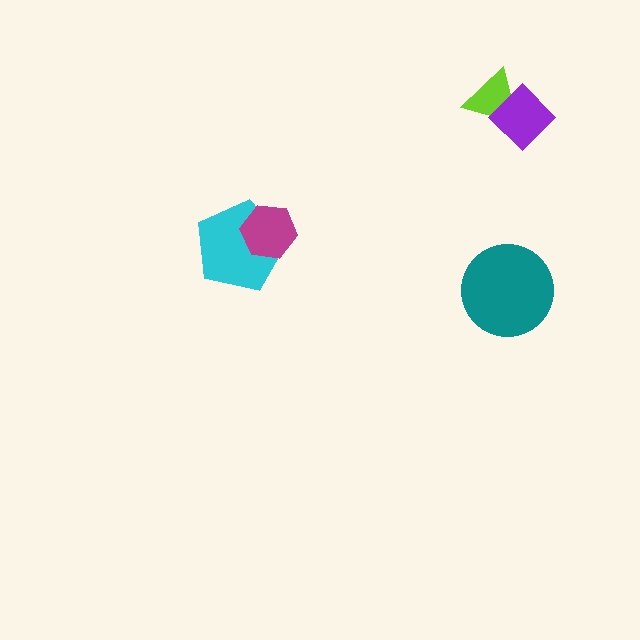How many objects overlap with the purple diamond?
1 object overlaps with the purple diamond.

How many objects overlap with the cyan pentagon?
1 object overlaps with the cyan pentagon.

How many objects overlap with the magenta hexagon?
1 object overlaps with the magenta hexagon.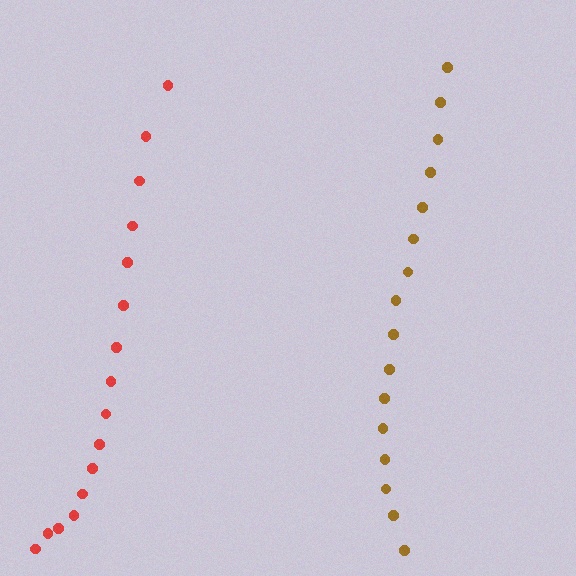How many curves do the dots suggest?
There are 2 distinct paths.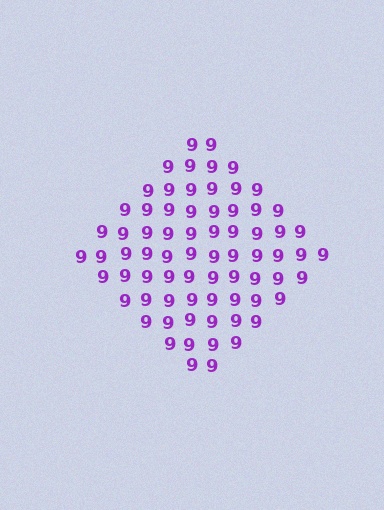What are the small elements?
The small elements are digit 9's.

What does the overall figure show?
The overall figure shows a diamond.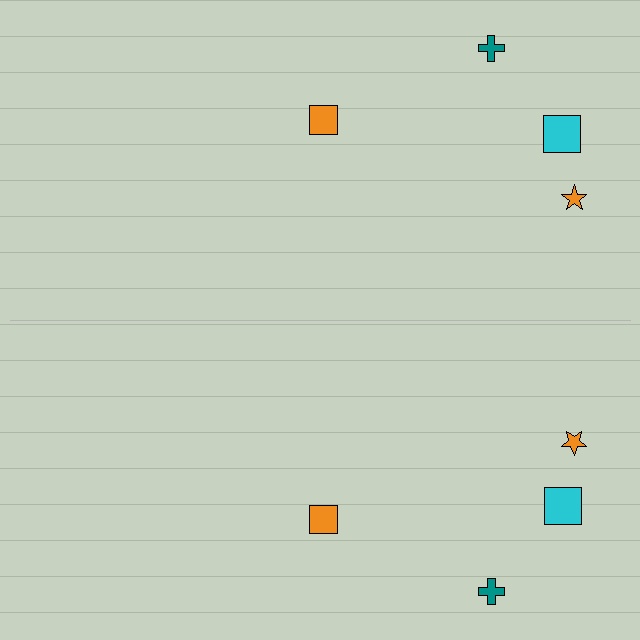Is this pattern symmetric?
Yes, this pattern has bilateral (reflection) symmetry.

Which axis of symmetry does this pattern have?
The pattern has a horizontal axis of symmetry running through the center of the image.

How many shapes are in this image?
There are 8 shapes in this image.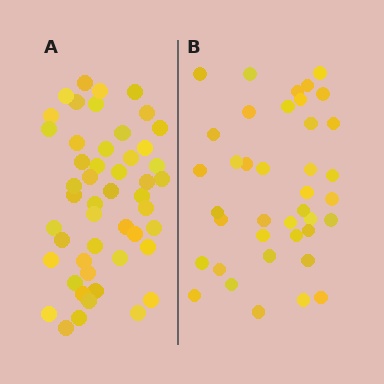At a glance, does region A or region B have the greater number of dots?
Region A (the left region) has more dots.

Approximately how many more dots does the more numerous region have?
Region A has roughly 10 or so more dots than region B.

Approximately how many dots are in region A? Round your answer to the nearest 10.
About 50 dots. (The exact count is 49, which rounds to 50.)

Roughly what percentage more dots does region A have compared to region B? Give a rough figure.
About 25% more.